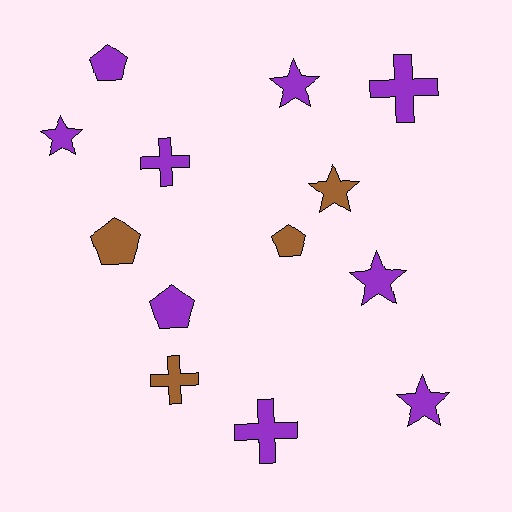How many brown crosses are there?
There is 1 brown cross.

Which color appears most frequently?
Purple, with 9 objects.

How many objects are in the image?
There are 13 objects.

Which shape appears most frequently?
Star, with 5 objects.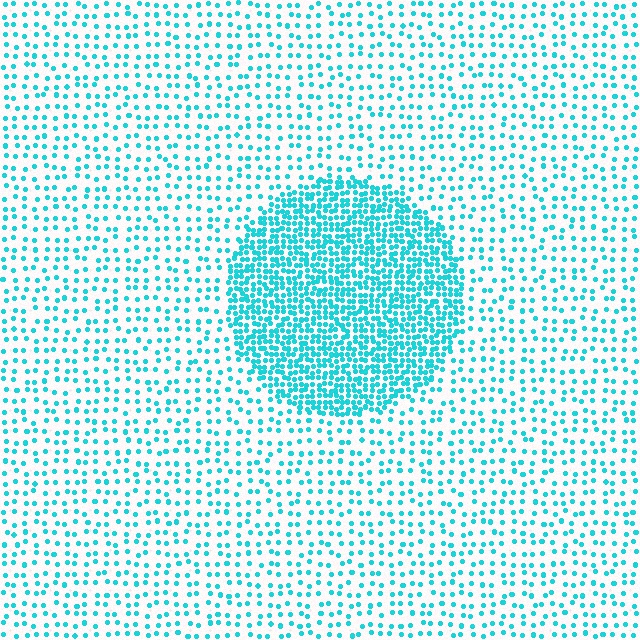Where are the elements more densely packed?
The elements are more densely packed inside the circle boundary.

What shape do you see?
I see a circle.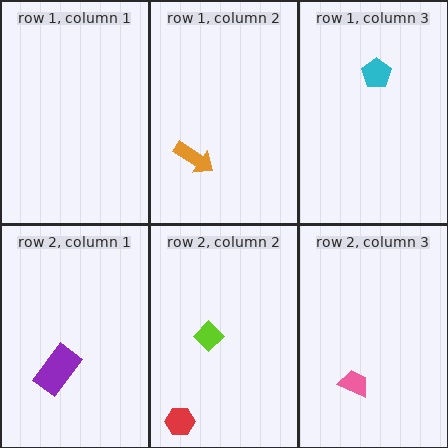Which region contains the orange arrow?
The row 1, column 2 region.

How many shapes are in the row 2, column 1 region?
1.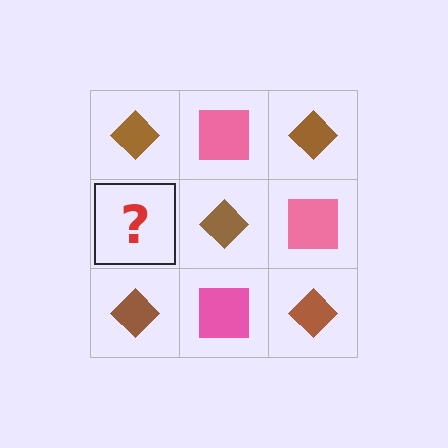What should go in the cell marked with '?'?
The missing cell should contain a pink square.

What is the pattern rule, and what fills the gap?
The rule is that it alternates brown diamond and pink square in a checkerboard pattern. The gap should be filled with a pink square.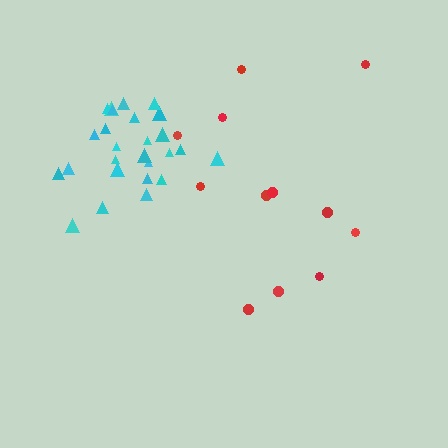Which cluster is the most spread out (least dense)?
Red.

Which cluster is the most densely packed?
Cyan.